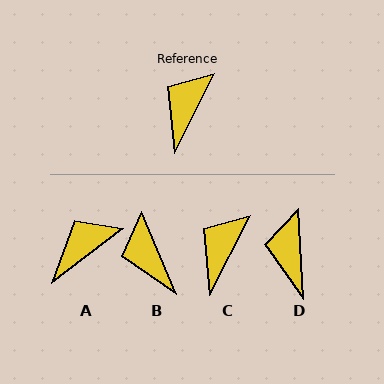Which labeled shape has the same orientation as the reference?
C.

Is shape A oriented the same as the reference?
No, it is off by about 26 degrees.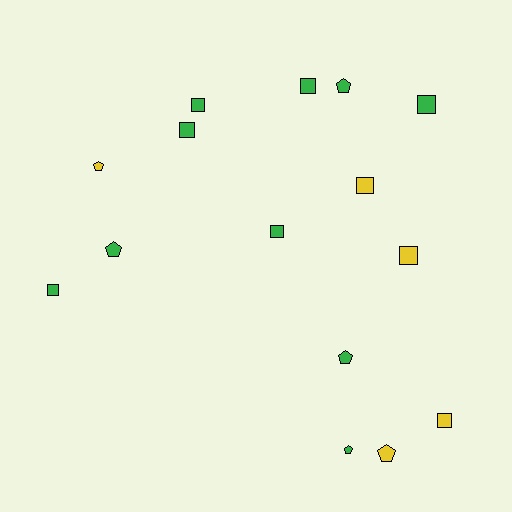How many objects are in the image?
There are 15 objects.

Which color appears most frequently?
Green, with 10 objects.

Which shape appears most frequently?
Square, with 9 objects.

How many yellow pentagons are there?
There are 2 yellow pentagons.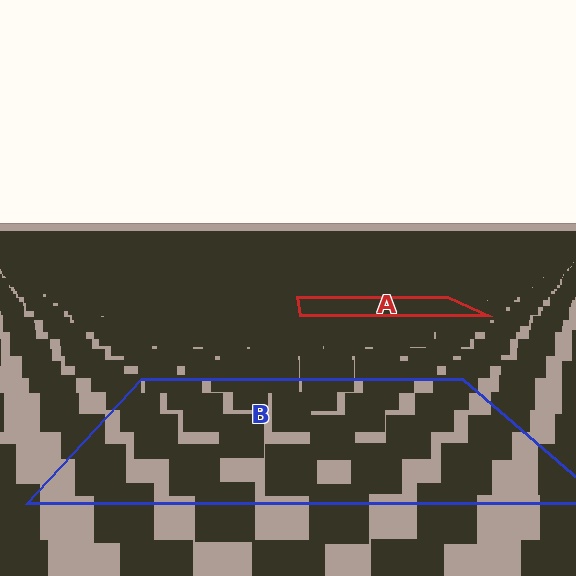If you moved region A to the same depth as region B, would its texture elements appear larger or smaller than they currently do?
They would appear larger. At a closer depth, the same texture elements are projected at a bigger on-screen size.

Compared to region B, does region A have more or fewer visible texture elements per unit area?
Region A has more texture elements per unit area — they are packed more densely because it is farther away.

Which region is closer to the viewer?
Region B is closer. The texture elements there are larger and more spread out.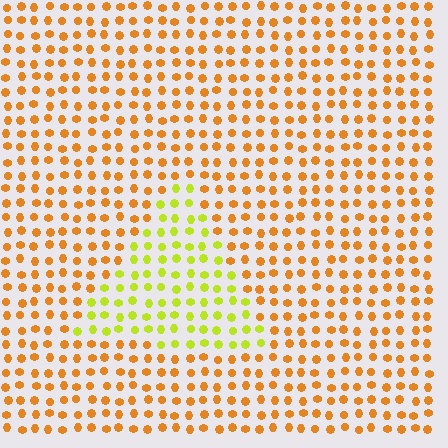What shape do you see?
I see a triangle.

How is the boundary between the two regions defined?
The boundary is defined purely by a slight shift in hue (about 43 degrees). Spacing, size, and orientation are identical on both sides.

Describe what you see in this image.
The image is filled with small orange elements in a uniform arrangement. A triangle-shaped region is visible where the elements are tinted to a slightly different hue, forming a subtle color boundary.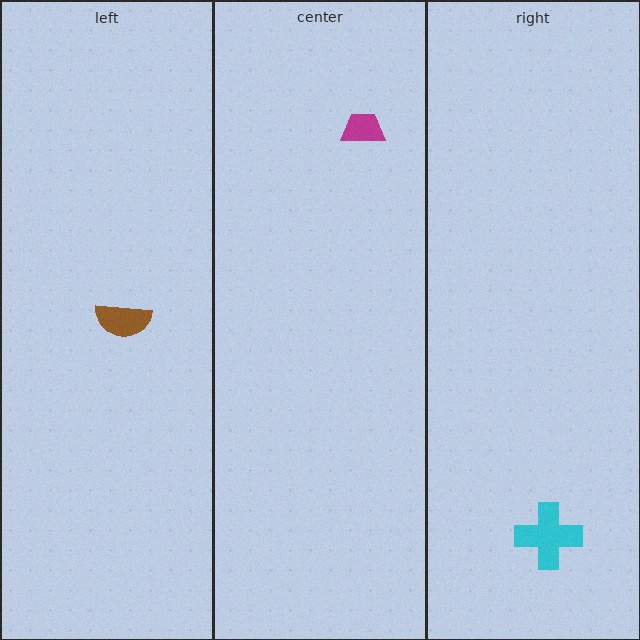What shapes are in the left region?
The brown semicircle.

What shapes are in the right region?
The cyan cross.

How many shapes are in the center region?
1.